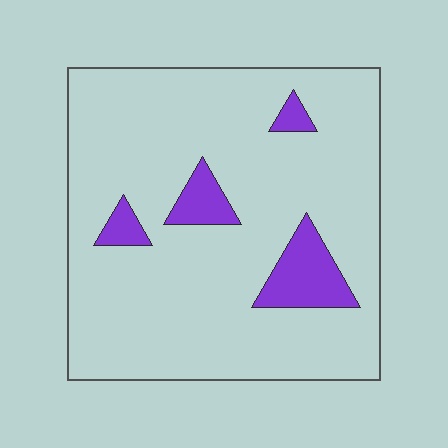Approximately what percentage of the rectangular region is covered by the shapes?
Approximately 10%.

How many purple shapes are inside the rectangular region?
4.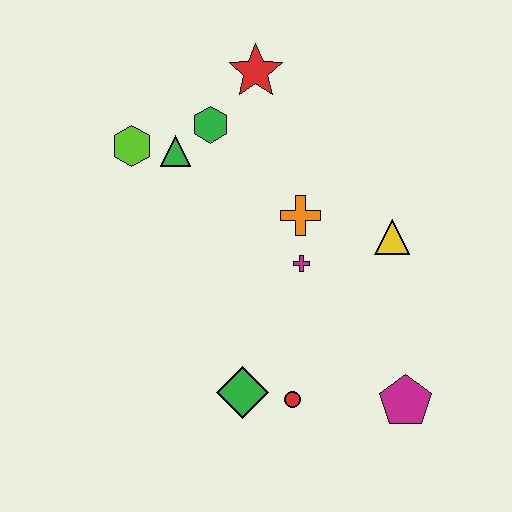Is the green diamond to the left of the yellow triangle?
Yes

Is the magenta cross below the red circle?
No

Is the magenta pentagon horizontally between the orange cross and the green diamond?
No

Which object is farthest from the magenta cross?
The lime hexagon is farthest from the magenta cross.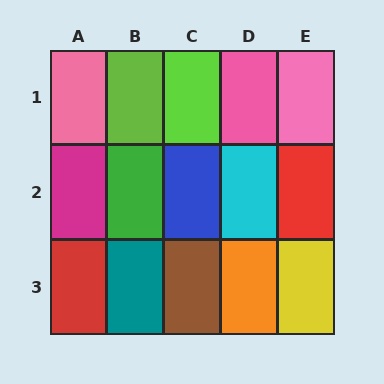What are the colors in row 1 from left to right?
Pink, lime, lime, pink, pink.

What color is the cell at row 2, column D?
Cyan.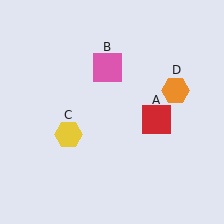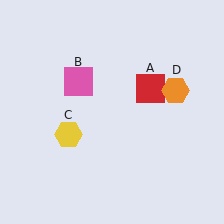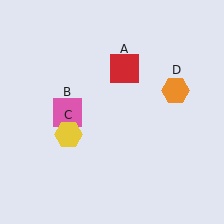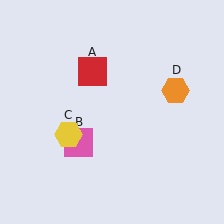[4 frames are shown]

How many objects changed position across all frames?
2 objects changed position: red square (object A), pink square (object B).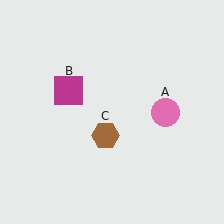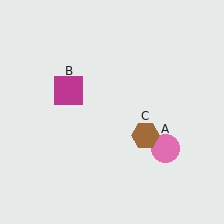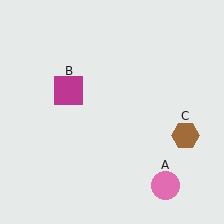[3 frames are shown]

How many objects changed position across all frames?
2 objects changed position: pink circle (object A), brown hexagon (object C).